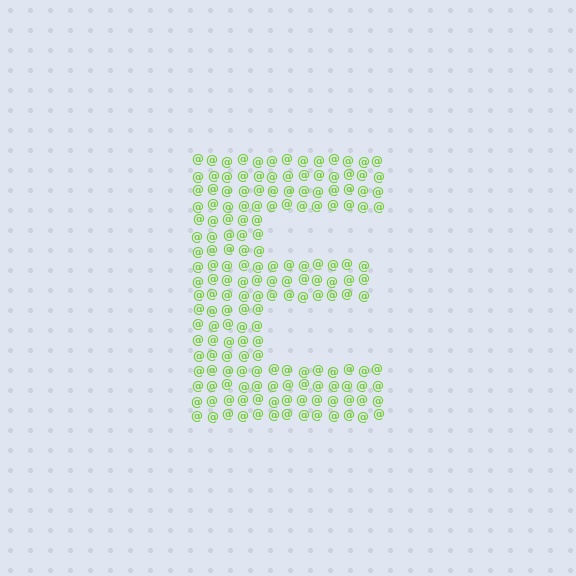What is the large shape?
The large shape is the letter E.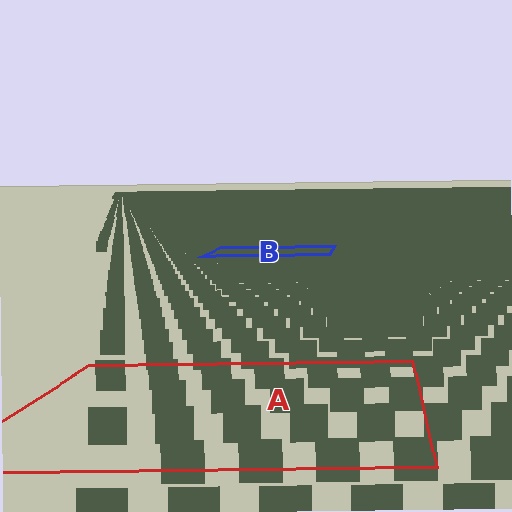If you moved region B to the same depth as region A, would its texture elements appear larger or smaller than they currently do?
They would appear larger. At a closer depth, the same texture elements are projected at a bigger on-screen size.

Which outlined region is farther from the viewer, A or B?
Region B is farther from the viewer — the texture elements inside it appear smaller and more densely packed.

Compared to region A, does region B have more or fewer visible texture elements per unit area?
Region B has more texture elements per unit area — they are packed more densely because it is farther away.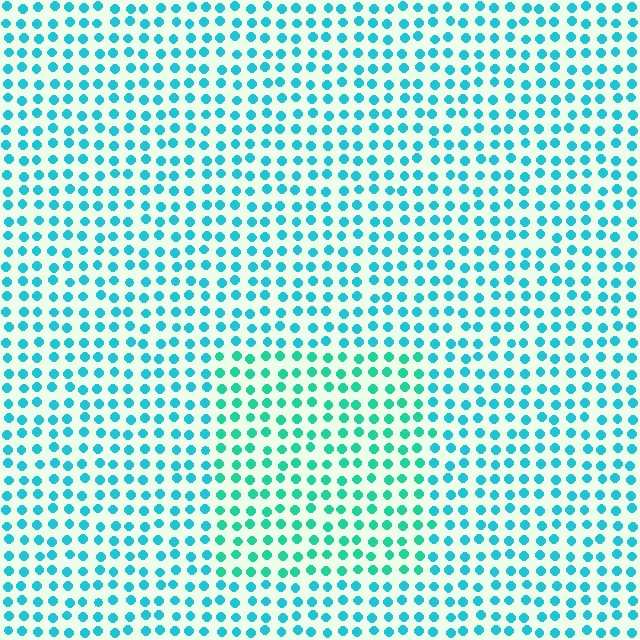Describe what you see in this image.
The image is filled with small cyan elements in a uniform arrangement. A rectangle-shaped region is visible where the elements are tinted to a slightly different hue, forming a subtle color boundary.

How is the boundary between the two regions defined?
The boundary is defined purely by a slight shift in hue (about 25 degrees). Spacing, size, and orientation are identical on both sides.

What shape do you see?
I see a rectangle.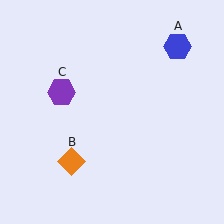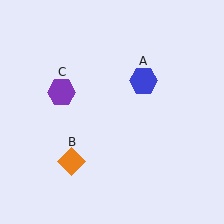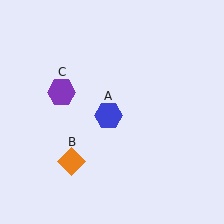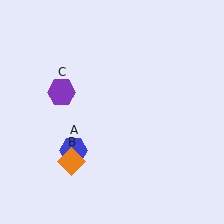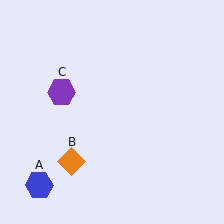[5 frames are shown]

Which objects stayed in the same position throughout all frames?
Orange diamond (object B) and purple hexagon (object C) remained stationary.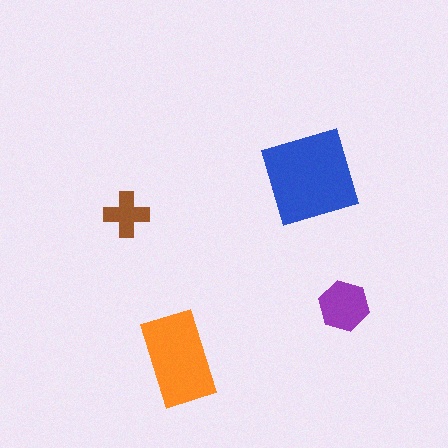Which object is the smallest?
The brown cross.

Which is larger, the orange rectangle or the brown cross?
The orange rectangle.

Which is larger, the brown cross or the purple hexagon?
The purple hexagon.